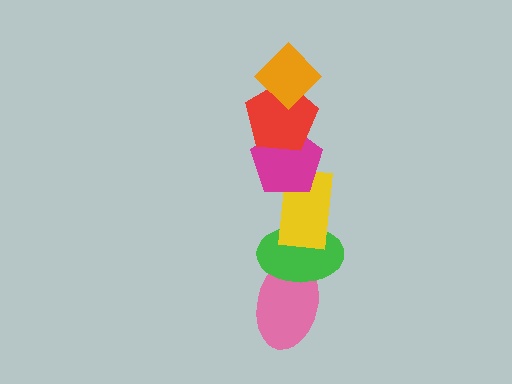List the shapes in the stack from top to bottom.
From top to bottom: the orange diamond, the red pentagon, the magenta pentagon, the yellow rectangle, the green ellipse, the pink ellipse.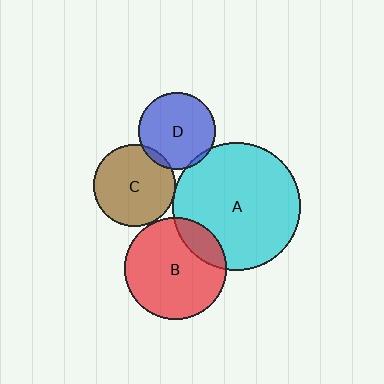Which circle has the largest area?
Circle A (cyan).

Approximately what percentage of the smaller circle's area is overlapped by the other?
Approximately 5%.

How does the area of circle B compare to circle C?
Approximately 1.5 times.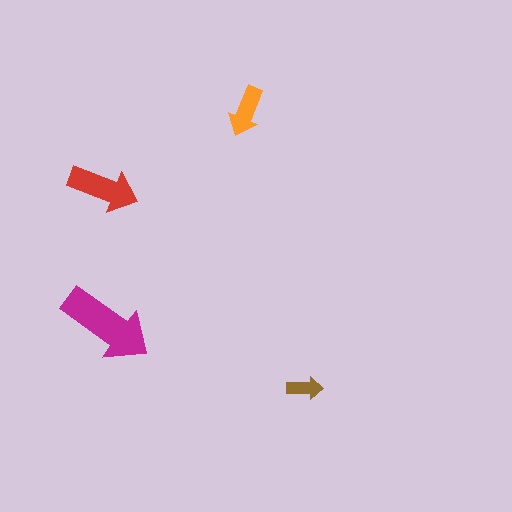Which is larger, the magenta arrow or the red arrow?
The magenta one.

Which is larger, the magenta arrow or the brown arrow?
The magenta one.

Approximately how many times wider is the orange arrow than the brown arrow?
About 1.5 times wider.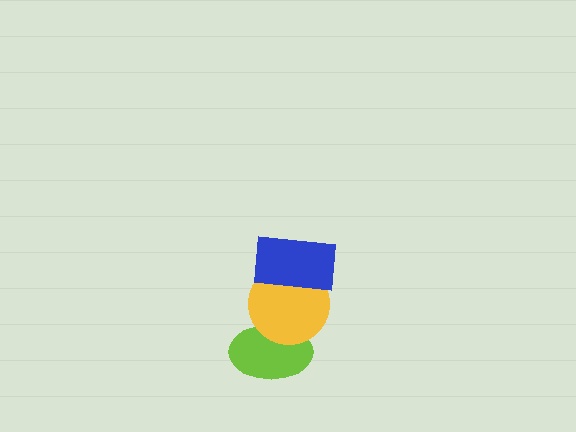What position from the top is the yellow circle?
The yellow circle is 2nd from the top.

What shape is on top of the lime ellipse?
The yellow circle is on top of the lime ellipse.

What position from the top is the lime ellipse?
The lime ellipse is 3rd from the top.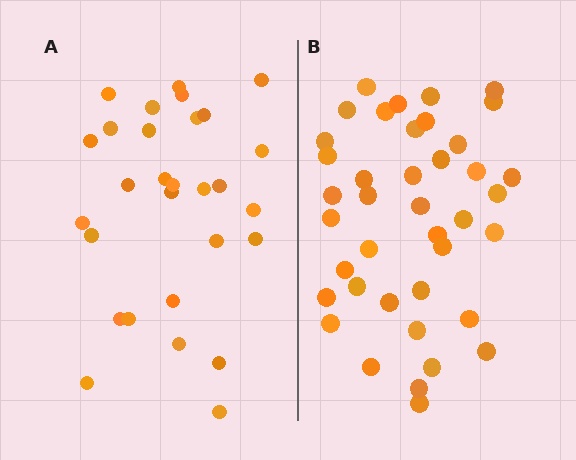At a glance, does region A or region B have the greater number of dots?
Region B (the right region) has more dots.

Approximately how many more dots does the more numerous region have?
Region B has roughly 12 or so more dots than region A.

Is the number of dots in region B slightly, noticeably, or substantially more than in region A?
Region B has noticeably more, but not dramatically so. The ratio is roughly 1.4 to 1.